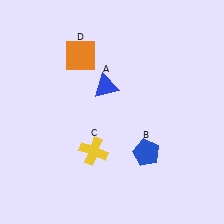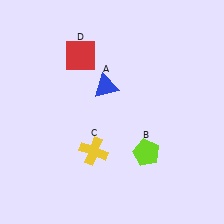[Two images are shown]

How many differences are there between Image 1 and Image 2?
There are 2 differences between the two images.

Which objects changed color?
B changed from blue to lime. D changed from orange to red.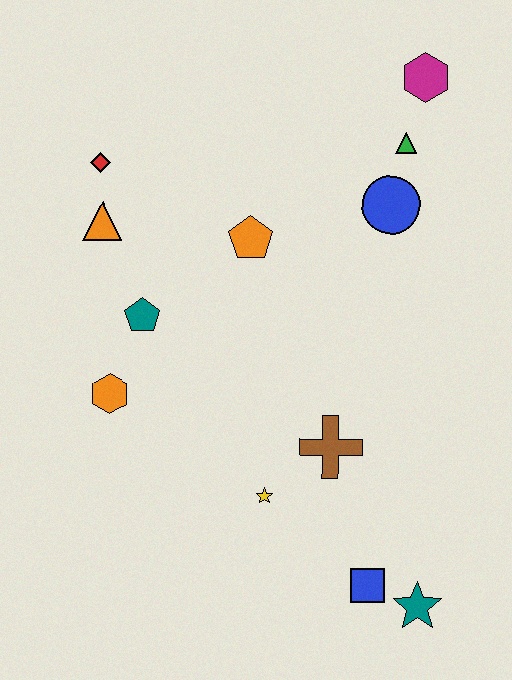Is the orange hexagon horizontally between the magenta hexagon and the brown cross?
No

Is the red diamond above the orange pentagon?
Yes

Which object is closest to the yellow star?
The brown cross is closest to the yellow star.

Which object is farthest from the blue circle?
The teal star is farthest from the blue circle.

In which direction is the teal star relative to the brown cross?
The teal star is below the brown cross.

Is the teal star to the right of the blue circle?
Yes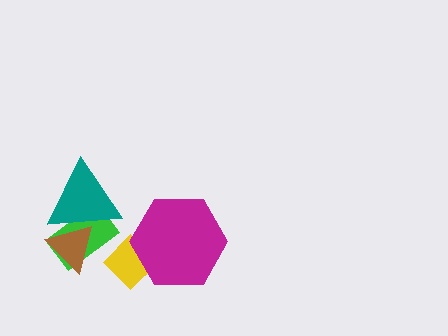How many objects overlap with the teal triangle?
2 objects overlap with the teal triangle.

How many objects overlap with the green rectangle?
2 objects overlap with the green rectangle.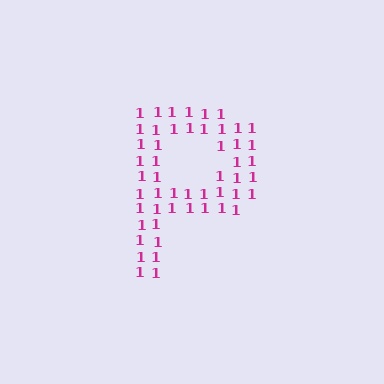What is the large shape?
The large shape is the letter P.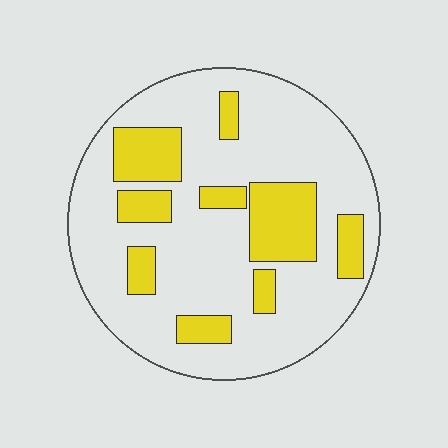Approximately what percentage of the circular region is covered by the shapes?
Approximately 25%.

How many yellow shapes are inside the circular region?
9.